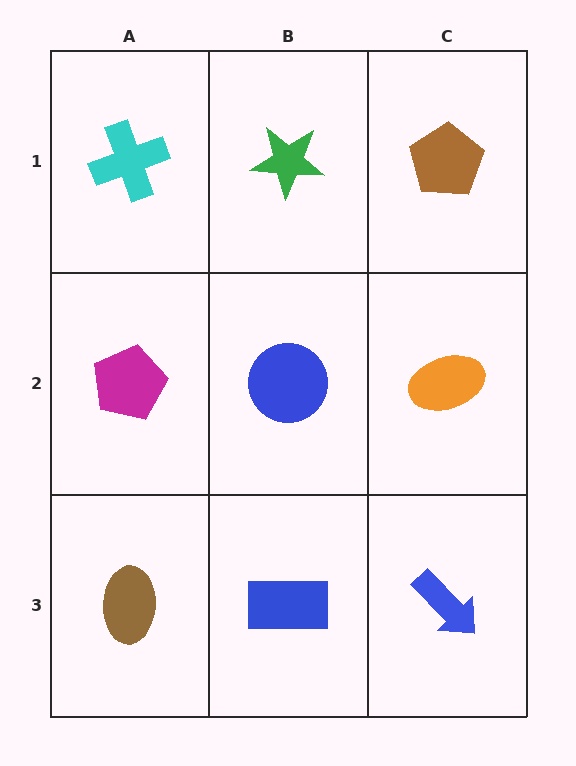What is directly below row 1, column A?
A magenta pentagon.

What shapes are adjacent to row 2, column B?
A green star (row 1, column B), a blue rectangle (row 3, column B), a magenta pentagon (row 2, column A), an orange ellipse (row 2, column C).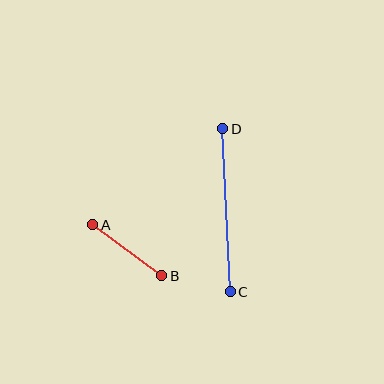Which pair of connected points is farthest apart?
Points C and D are farthest apart.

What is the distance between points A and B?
The distance is approximately 86 pixels.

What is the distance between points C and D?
The distance is approximately 163 pixels.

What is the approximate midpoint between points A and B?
The midpoint is at approximately (127, 250) pixels.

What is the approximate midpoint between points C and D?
The midpoint is at approximately (227, 210) pixels.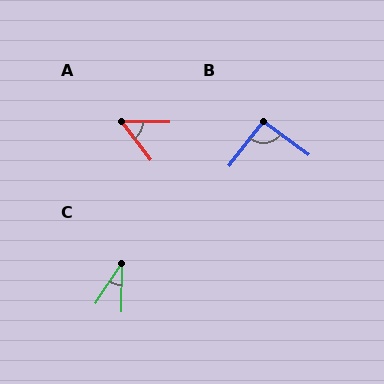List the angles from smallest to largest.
C (33°), A (52°), B (91°).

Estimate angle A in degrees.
Approximately 52 degrees.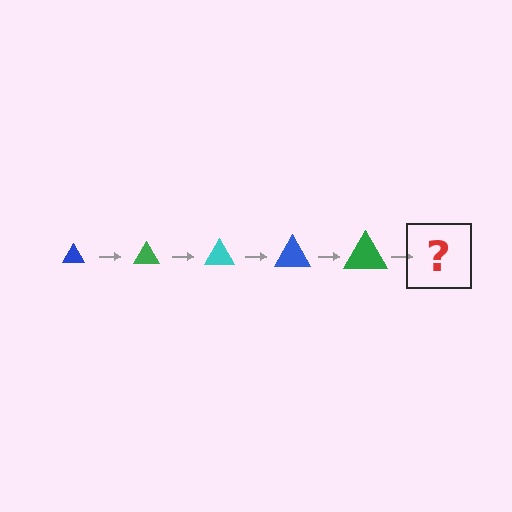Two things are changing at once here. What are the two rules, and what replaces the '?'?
The two rules are that the triangle grows larger each step and the color cycles through blue, green, and cyan. The '?' should be a cyan triangle, larger than the previous one.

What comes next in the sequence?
The next element should be a cyan triangle, larger than the previous one.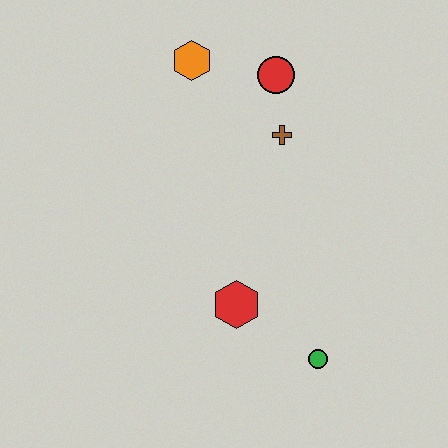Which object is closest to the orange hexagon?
The red circle is closest to the orange hexagon.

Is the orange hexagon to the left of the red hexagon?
Yes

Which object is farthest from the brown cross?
The green circle is farthest from the brown cross.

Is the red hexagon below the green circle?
No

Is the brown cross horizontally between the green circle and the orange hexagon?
Yes